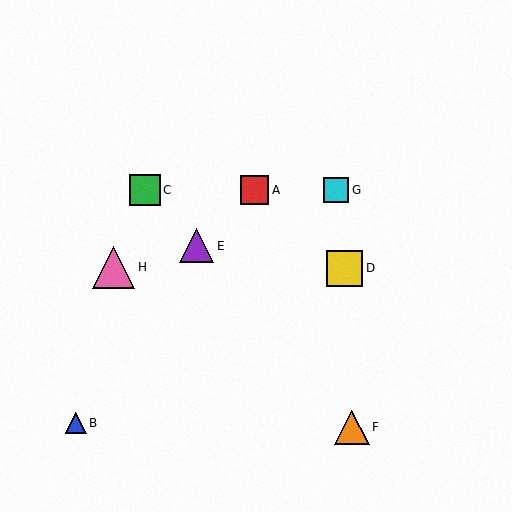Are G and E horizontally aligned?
No, G is at y≈190 and E is at y≈246.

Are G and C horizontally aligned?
Yes, both are at y≈190.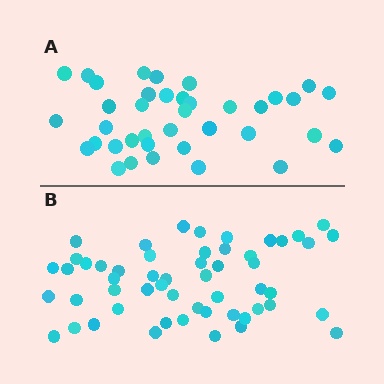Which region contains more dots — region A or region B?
Region B (the bottom region) has more dots.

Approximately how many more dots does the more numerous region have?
Region B has approximately 15 more dots than region A.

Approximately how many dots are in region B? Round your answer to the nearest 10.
About 50 dots. (The exact count is 54, which rounds to 50.)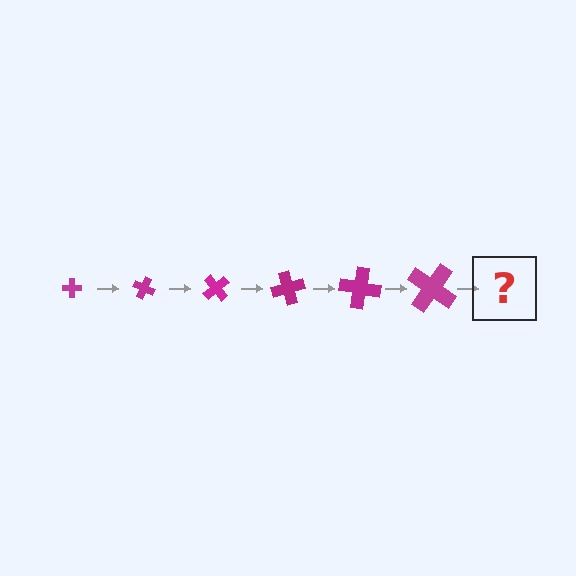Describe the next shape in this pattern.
It should be a cross, larger than the previous one and rotated 150 degrees from the start.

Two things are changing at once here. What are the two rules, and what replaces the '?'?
The two rules are that the cross grows larger each step and it rotates 25 degrees each step. The '?' should be a cross, larger than the previous one and rotated 150 degrees from the start.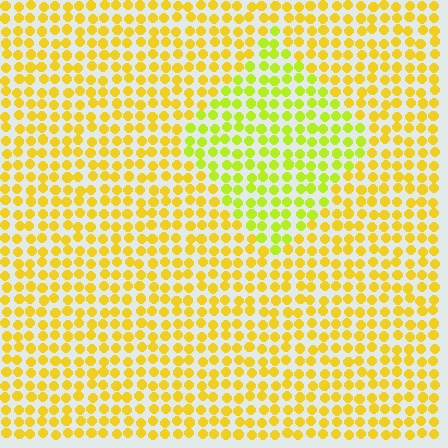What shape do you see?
I see a diamond.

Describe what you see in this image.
The image is filled with small yellow elements in a uniform arrangement. A diamond-shaped region is visible where the elements are tinted to a slightly different hue, forming a subtle color boundary.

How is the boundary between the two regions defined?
The boundary is defined purely by a slight shift in hue (about 27 degrees). Spacing, size, and orientation are identical on both sides.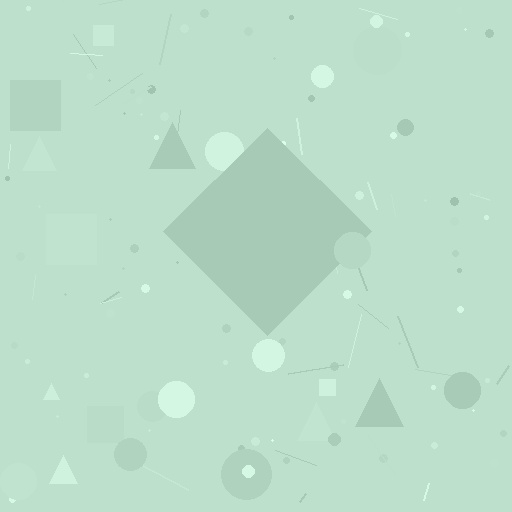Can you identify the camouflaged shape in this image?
The camouflaged shape is a diamond.